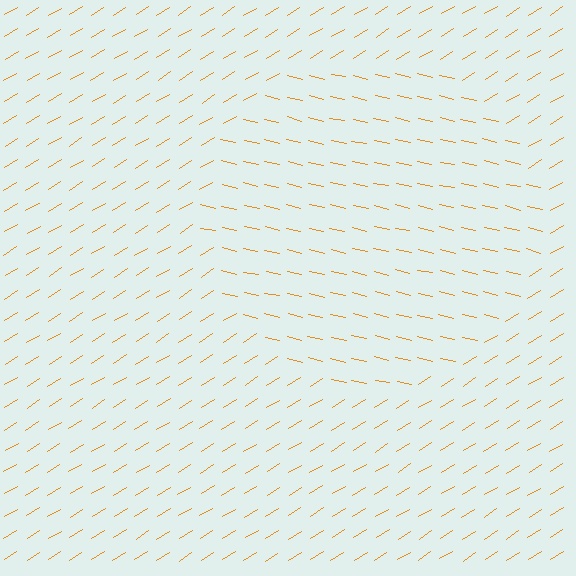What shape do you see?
I see a circle.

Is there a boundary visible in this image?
Yes, there is a texture boundary formed by a change in line orientation.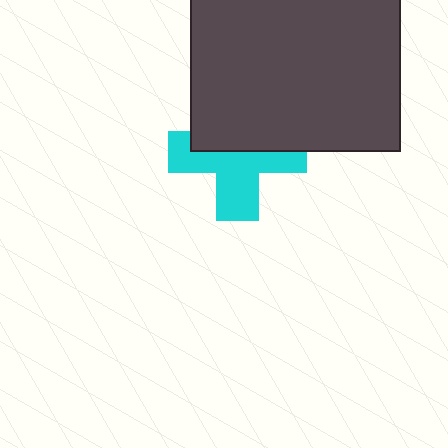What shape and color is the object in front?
The object in front is a dark gray rectangle.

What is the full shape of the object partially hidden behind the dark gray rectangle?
The partially hidden object is a cyan cross.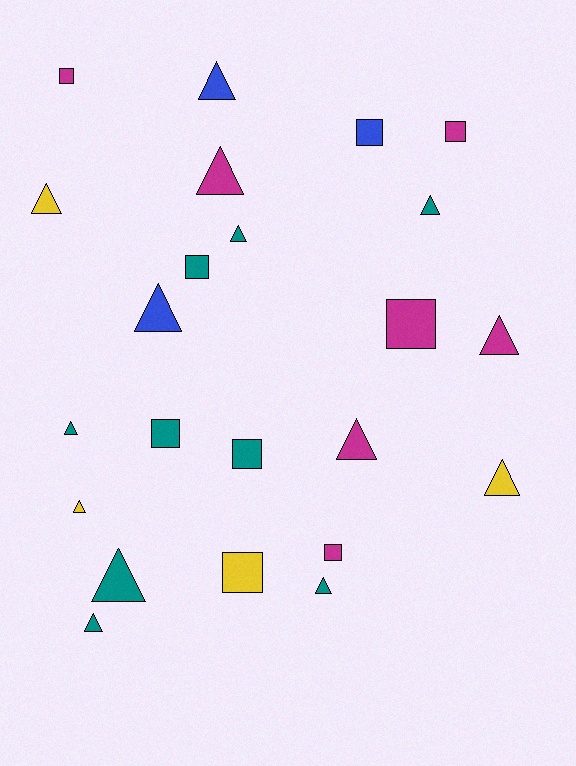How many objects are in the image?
There are 23 objects.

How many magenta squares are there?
There are 4 magenta squares.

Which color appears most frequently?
Teal, with 9 objects.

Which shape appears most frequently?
Triangle, with 14 objects.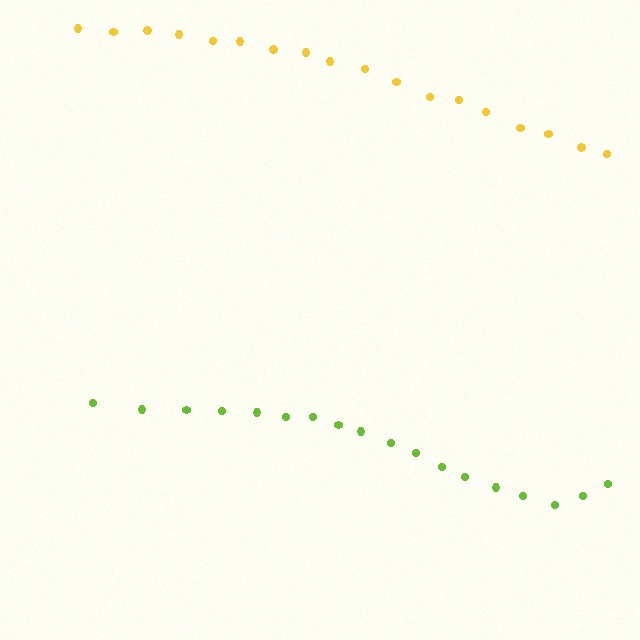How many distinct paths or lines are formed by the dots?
There are 2 distinct paths.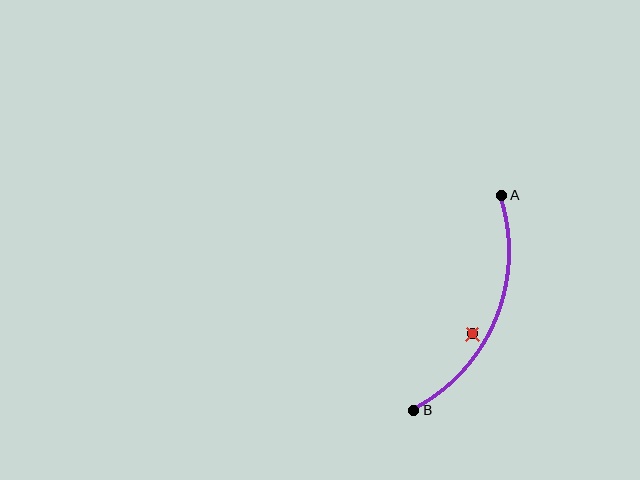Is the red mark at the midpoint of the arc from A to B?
No — the red mark does not lie on the arc at all. It sits slightly inside the curve.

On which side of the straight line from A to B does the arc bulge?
The arc bulges to the right of the straight line connecting A and B.